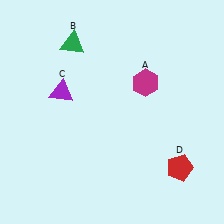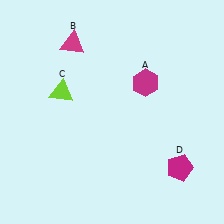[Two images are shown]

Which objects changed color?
B changed from green to magenta. C changed from purple to lime. D changed from red to magenta.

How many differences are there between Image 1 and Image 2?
There are 3 differences between the two images.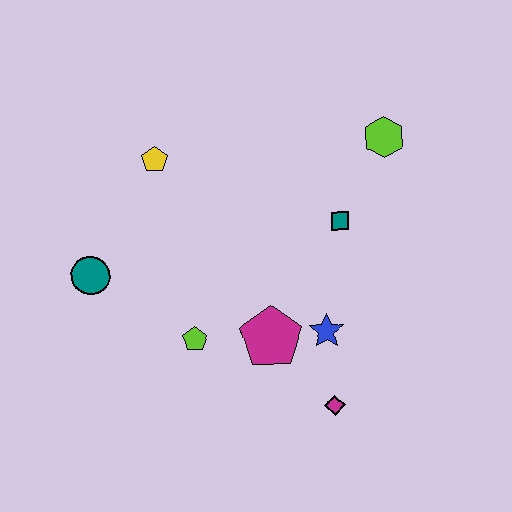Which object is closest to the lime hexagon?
The teal square is closest to the lime hexagon.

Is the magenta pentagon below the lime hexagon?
Yes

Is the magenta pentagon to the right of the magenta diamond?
No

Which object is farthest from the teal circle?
The lime hexagon is farthest from the teal circle.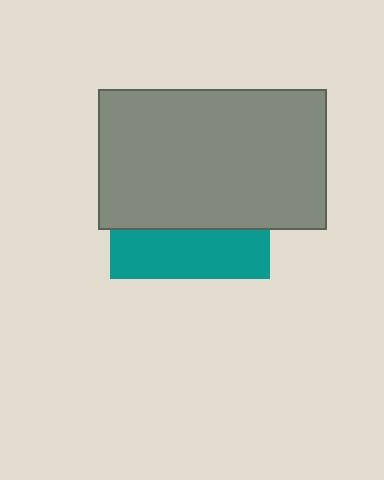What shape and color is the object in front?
The object in front is a gray rectangle.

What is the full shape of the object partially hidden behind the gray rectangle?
The partially hidden object is a teal square.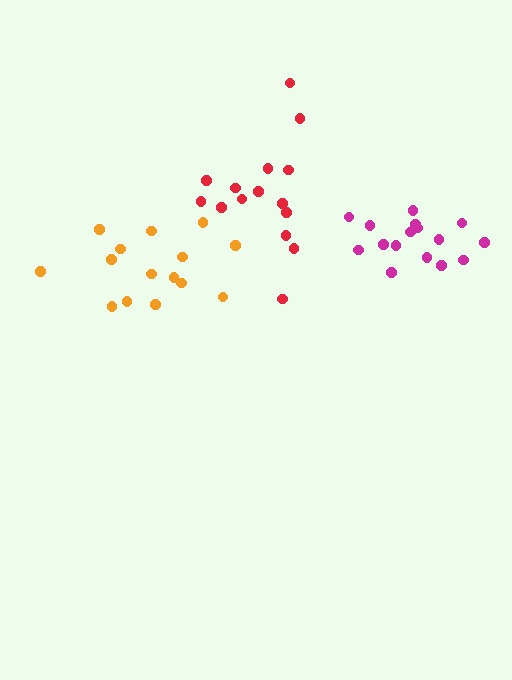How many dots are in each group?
Group 1: 16 dots, Group 2: 15 dots, Group 3: 15 dots (46 total).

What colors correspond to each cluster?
The clusters are colored: magenta, red, orange.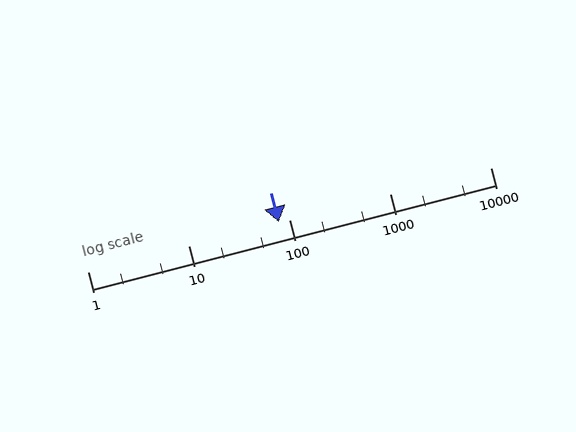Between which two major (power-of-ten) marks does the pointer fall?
The pointer is between 10 and 100.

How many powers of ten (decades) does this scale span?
The scale spans 4 decades, from 1 to 10000.